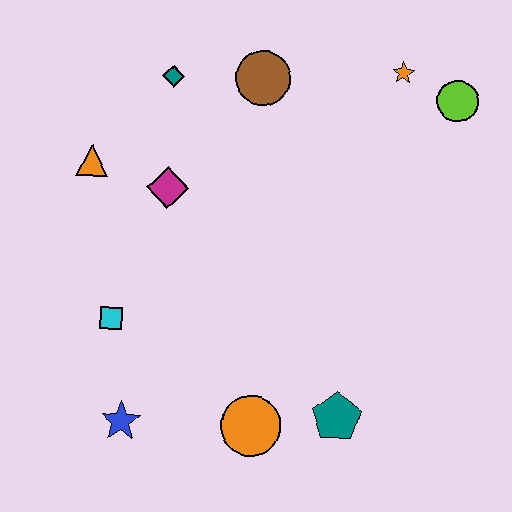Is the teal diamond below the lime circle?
No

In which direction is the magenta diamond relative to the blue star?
The magenta diamond is above the blue star.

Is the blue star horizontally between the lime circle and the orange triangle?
Yes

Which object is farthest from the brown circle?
The blue star is farthest from the brown circle.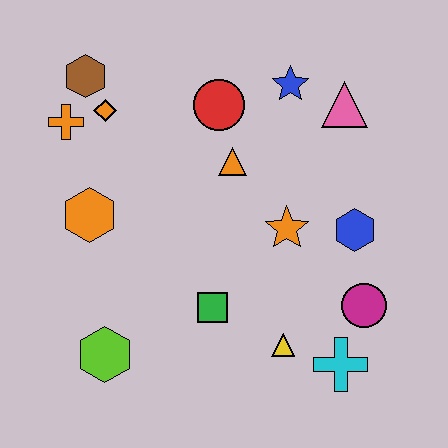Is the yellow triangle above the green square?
No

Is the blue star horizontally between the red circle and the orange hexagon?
No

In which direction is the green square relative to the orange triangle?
The green square is below the orange triangle.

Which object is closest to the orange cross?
The orange diamond is closest to the orange cross.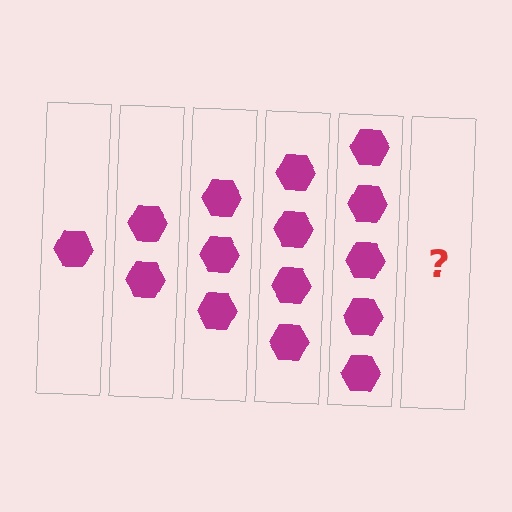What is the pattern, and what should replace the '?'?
The pattern is that each step adds one more hexagon. The '?' should be 6 hexagons.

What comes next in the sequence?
The next element should be 6 hexagons.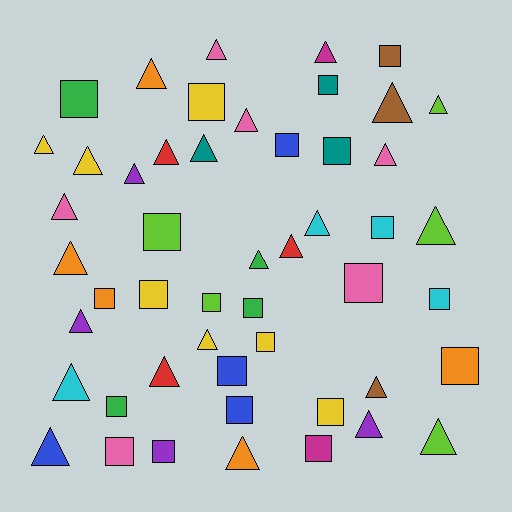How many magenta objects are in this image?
There are 2 magenta objects.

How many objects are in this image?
There are 50 objects.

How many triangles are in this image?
There are 27 triangles.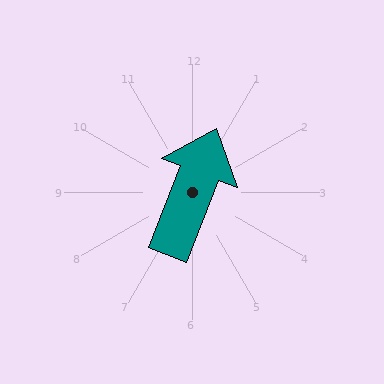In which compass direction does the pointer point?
North.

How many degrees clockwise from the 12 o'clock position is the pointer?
Approximately 21 degrees.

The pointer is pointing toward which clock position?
Roughly 1 o'clock.